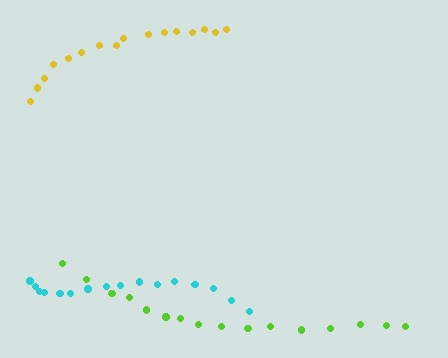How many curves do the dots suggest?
There are 3 distinct paths.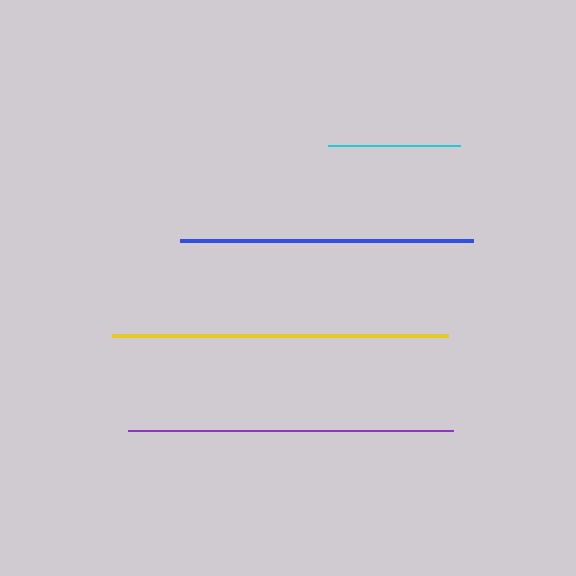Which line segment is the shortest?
The cyan line is the shortest at approximately 132 pixels.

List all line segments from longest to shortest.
From longest to shortest: yellow, purple, blue, cyan.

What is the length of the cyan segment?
The cyan segment is approximately 132 pixels long.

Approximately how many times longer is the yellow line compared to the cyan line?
The yellow line is approximately 2.5 times the length of the cyan line.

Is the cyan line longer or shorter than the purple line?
The purple line is longer than the cyan line.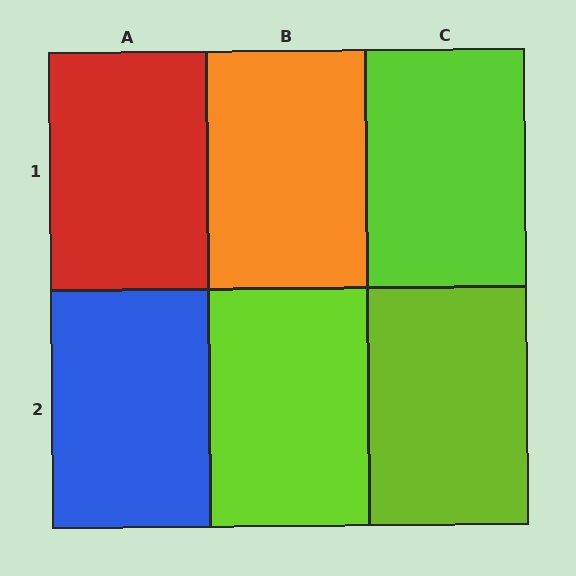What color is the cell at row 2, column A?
Blue.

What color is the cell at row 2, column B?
Lime.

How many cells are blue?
1 cell is blue.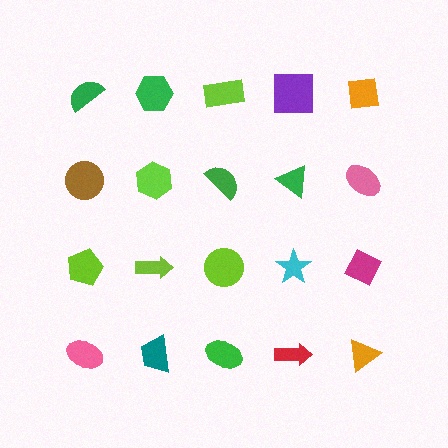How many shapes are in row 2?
5 shapes.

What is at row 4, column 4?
A red arrow.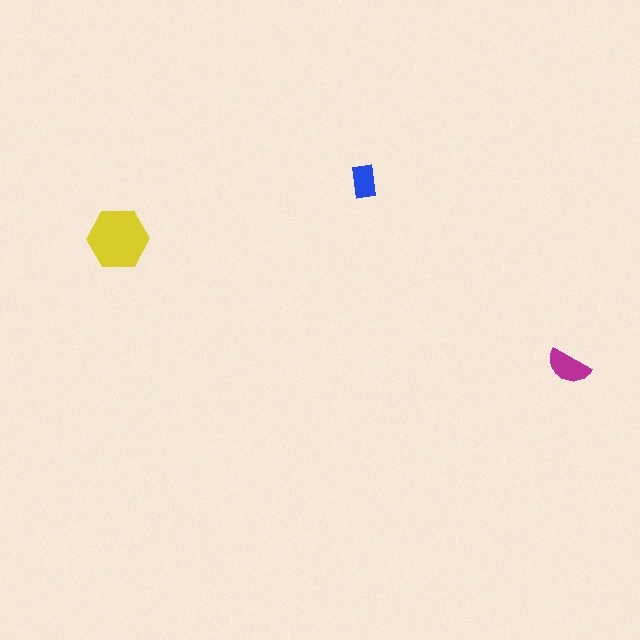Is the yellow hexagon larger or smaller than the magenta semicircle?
Larger.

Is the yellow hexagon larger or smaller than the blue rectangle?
Larger.